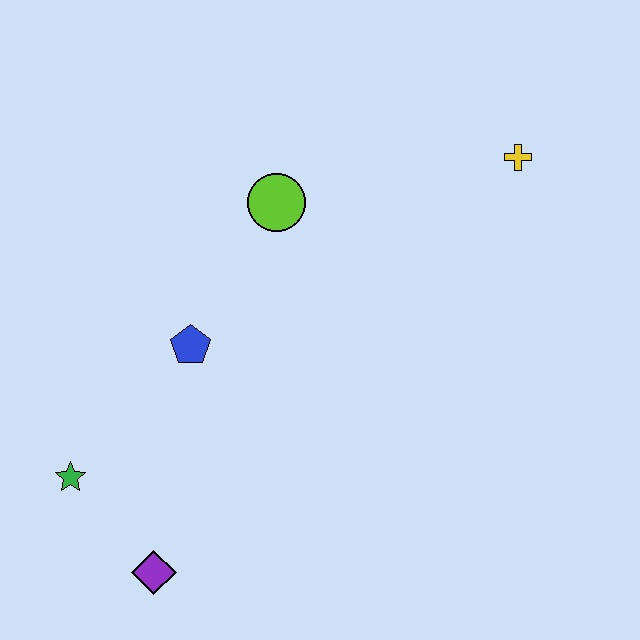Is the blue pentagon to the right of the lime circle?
No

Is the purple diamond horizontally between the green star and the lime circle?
Yes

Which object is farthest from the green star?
The yellow cross is farthest from the green star.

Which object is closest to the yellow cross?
The lime circle is closest to the yellow cross.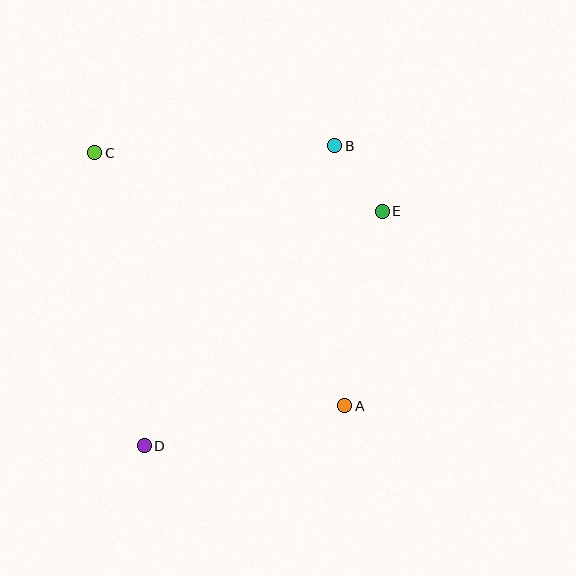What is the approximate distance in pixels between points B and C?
The distance between B and C is approximately 240 pixels.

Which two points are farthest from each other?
Points A and C are farthest from each other.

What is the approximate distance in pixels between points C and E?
The distance between C and E is approximately 293 pixels.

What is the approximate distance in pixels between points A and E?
The distance between A and E is approximately 198 pixels.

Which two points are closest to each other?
Points B and E are closest to each other.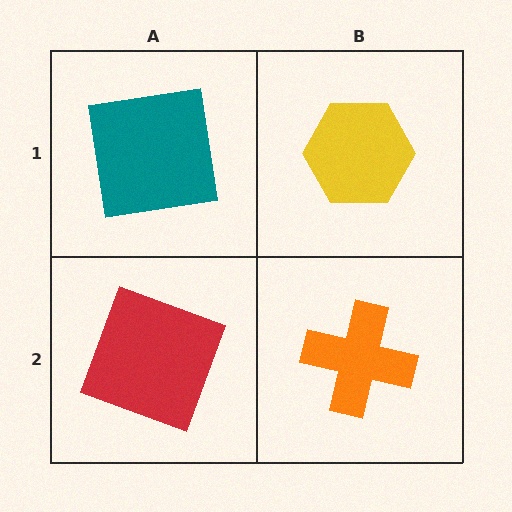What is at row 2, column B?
An orange cross.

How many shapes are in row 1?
2 shapes.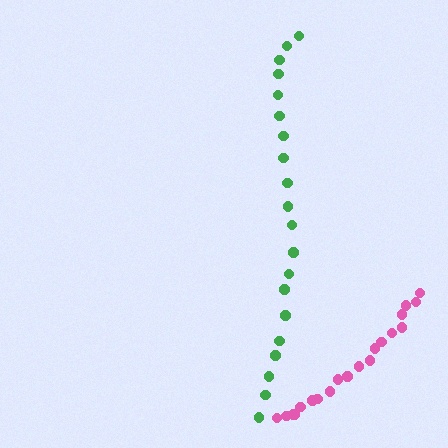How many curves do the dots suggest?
There are 2 distinct paths.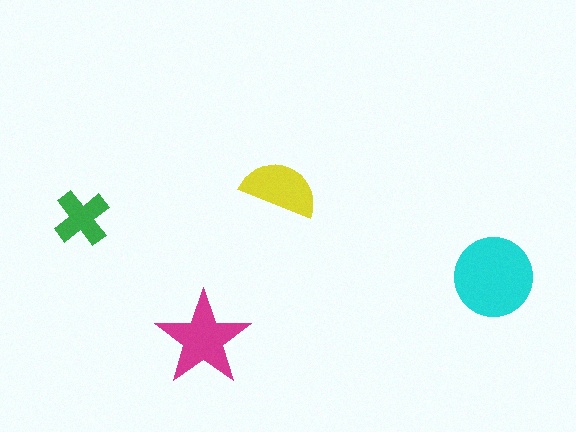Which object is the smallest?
The green cross.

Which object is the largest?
The cyan circle.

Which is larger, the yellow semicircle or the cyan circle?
The cyan circle.